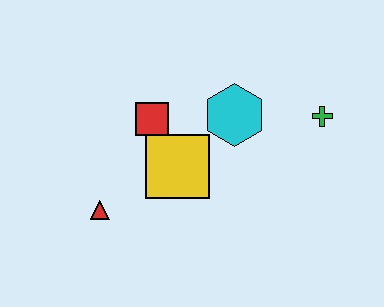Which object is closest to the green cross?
The cyan hexagon is closest to the green cross.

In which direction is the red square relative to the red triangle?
The red square is above the red triangle.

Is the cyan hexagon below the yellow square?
No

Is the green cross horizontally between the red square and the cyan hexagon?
No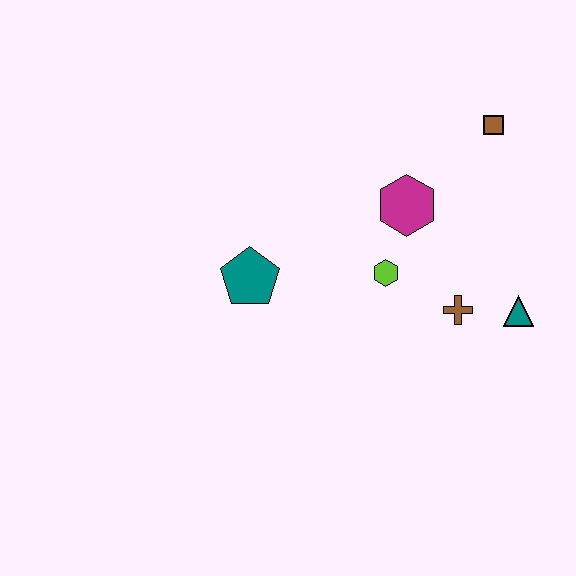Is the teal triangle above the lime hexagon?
No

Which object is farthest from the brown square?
The teal pentagon is farthest from the brown square.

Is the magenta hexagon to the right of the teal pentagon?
Yes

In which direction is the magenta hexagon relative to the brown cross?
The magenta hexagon is above the brown cross.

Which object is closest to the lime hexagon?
The magenta hexagon is closest to the lime hexagon.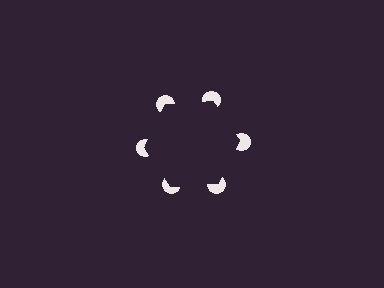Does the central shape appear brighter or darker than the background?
It typically appears slightly darker than the background, even though no actual brightness change is drawn.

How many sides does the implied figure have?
6 sides.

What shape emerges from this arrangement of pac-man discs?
An illusory hexagon — its edges are inferred from the aligned wedge cuts in the pac-man discs, not physically drawn.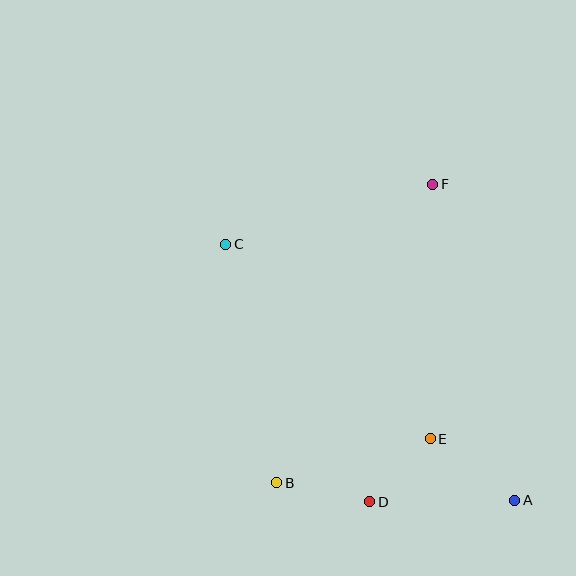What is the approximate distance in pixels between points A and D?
The distance between A and D is approximately 145 pixels.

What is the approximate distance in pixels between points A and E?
The distance between A and E is approximately 105 pixels.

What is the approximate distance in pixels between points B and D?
The distance between B and D is approximately 95 pixels.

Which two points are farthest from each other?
Points A and C are farthest from each other.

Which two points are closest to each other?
Points D and E are closest to each other.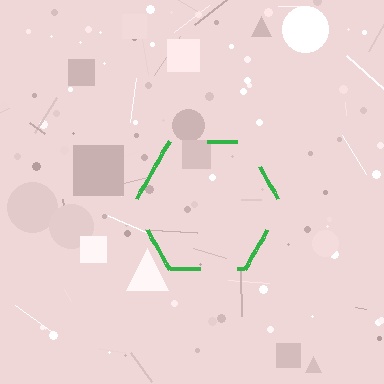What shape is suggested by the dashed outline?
The dashed outline suggests a hexagon.